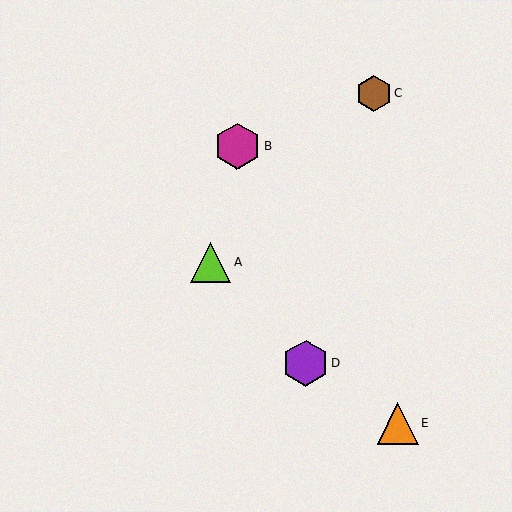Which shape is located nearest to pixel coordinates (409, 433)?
The orange triangle (labeled E) at (398, 423) is nearest to that location.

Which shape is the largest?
The purple hexagon (labeled D) is the largest.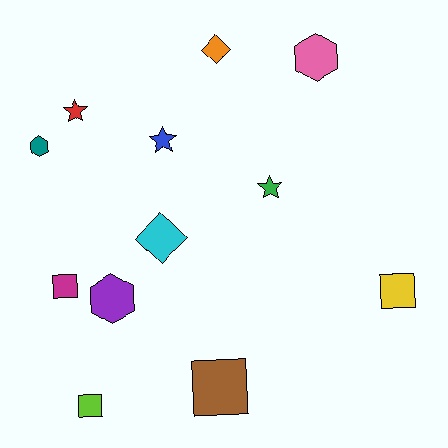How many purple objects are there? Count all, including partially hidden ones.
There is 1 purple object.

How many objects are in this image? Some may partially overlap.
There are 12 objects.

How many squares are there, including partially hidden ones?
There are 4 squares.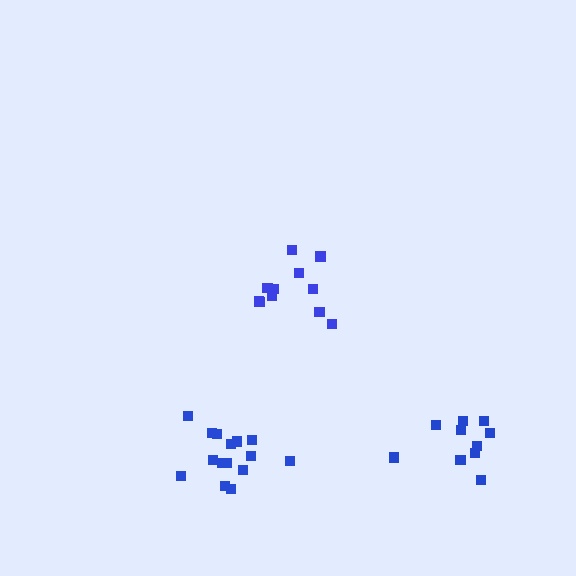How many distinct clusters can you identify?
There are 3 distinct clusters.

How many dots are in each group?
Group 1: 11 dots, Group 2: 10 dots, Group 3: 15 dots (36 total).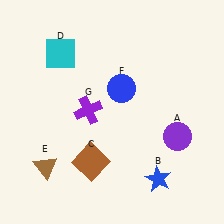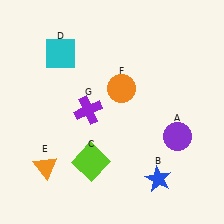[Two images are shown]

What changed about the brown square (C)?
In Image 1, C is brown. In Image 2, it changed to lime.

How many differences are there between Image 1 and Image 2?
There are 3 differences between the two images.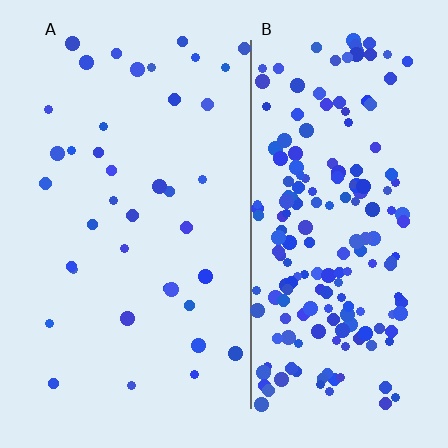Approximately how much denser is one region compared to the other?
Approximately 4.9× — region B over region A.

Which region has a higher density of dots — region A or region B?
B (the right).